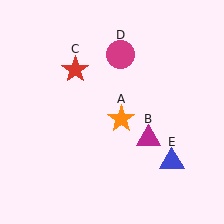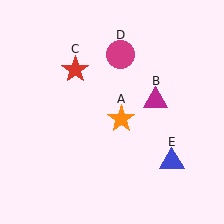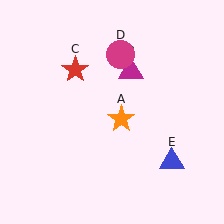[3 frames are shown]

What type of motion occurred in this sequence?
The magenta triangle (object B) rotated counterclockwise around the center of the scene.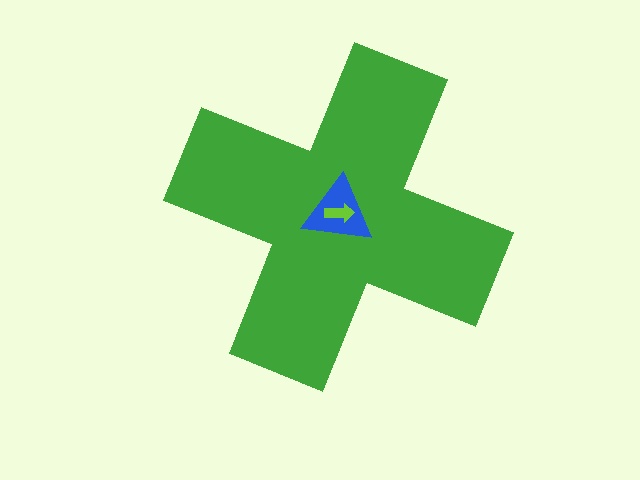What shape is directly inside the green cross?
The blue triangle.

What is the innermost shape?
The lime arrow.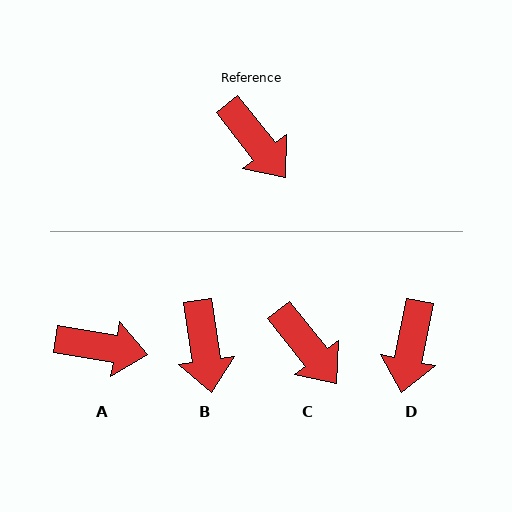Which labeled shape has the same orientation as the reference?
C.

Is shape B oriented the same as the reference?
No, it is off by about 30 degrees.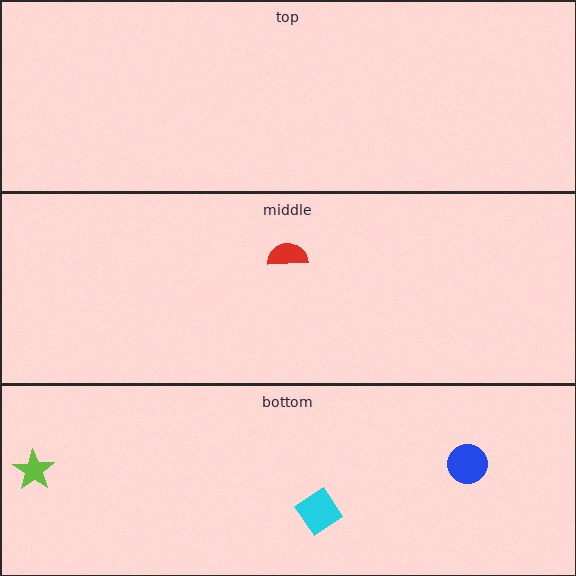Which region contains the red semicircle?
The middle region.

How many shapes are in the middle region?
1.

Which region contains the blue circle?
The bottom region.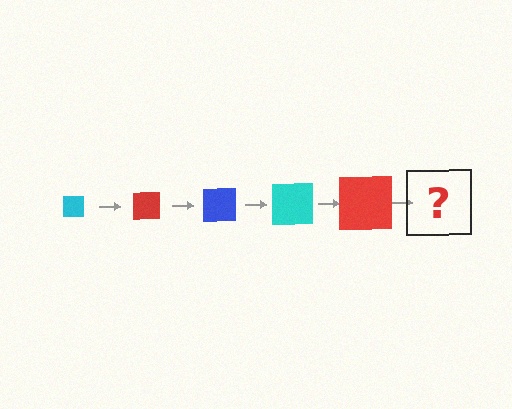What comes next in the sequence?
The next element should be a blue square, larger than the previous one.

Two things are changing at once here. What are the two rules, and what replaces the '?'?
The two rules are that the square grows larger each step and the color cycles through cyan, red, and blue. The '?' should be a blue square, larger than the previous one.